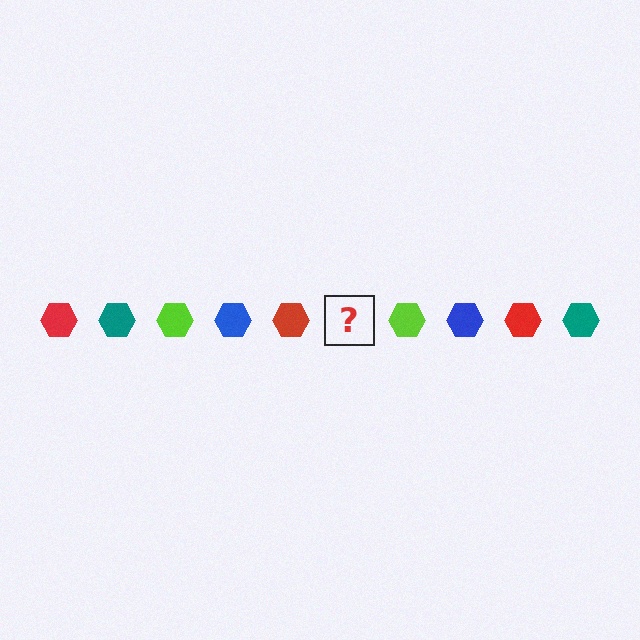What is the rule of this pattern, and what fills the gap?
The rule is that the pattern cycles through red, teal, lime, blue hexagons. The gap should be filled with a teal hexagon.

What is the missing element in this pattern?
The missing element is a teal hexagon.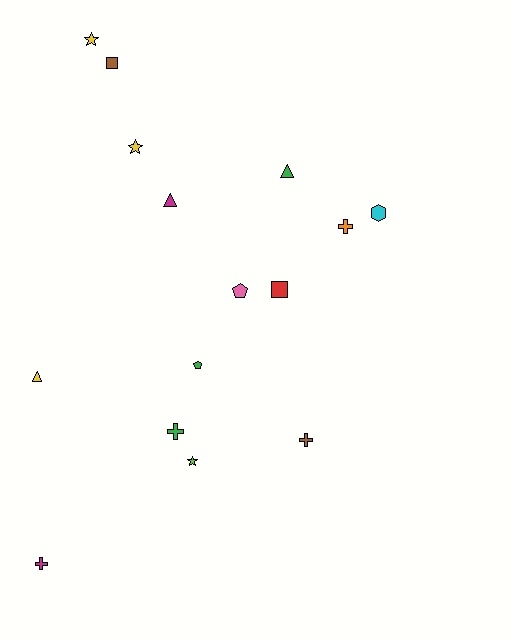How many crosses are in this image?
There are 4 crosses.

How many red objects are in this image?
There is 1 red object.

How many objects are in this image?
There are 15 objects.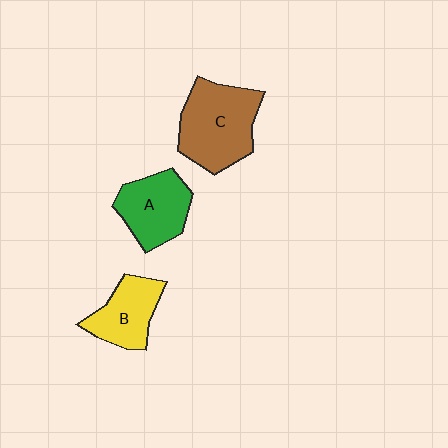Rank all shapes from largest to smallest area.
From largest to smallest: C (brown), A (green), B (yellow).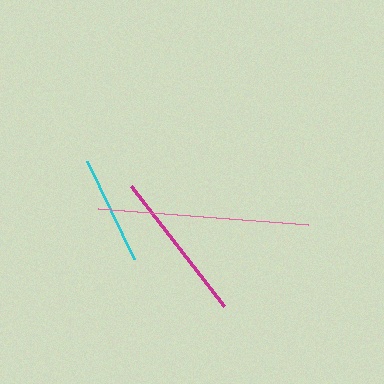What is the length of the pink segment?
The pink segment is approximately 211 pixels long.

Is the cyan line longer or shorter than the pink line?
The pink line is longer than the cyan line.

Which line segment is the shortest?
The cyan line is the shortest at approximately 108 pixels.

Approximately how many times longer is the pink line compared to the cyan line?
The pink line is approximately 2.0 times the length of the cyan line.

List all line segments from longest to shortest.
From longest to shortest: pink, magenta, cyan.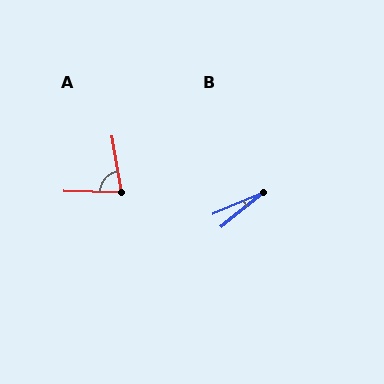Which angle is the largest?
A, at approximately 79 degrees.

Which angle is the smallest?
B, at approximately 16 degrees.